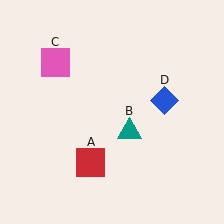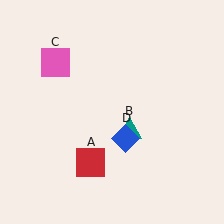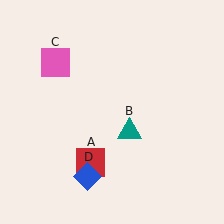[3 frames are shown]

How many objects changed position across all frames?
1 object changed position: blue diamond (object D).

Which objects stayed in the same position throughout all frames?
Red square (object A) and teal triangle (object B) and pink square (object C) remained stationary.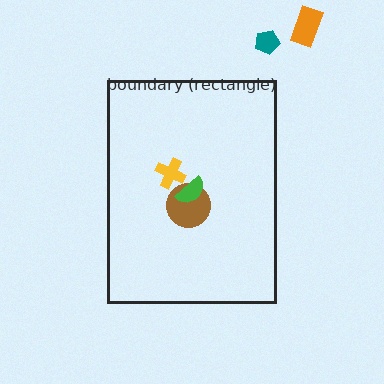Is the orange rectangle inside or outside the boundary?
Outside.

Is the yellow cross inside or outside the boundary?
Inside.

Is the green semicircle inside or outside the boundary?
Inside.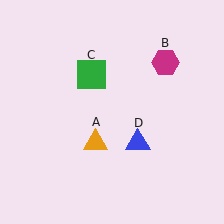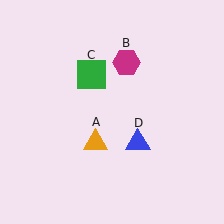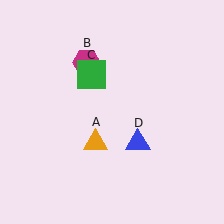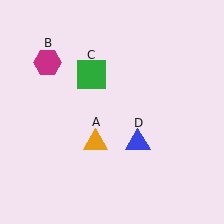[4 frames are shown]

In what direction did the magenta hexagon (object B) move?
The magenta hexagon (object B) moved left.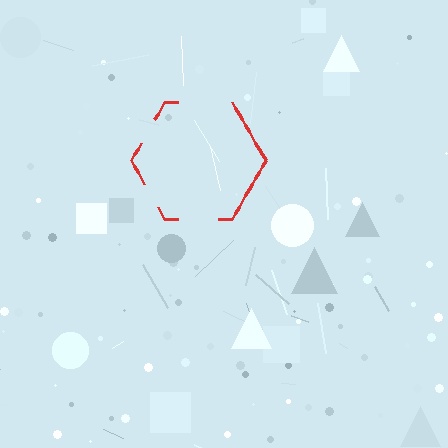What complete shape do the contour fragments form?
The contour fragments form a hexagon.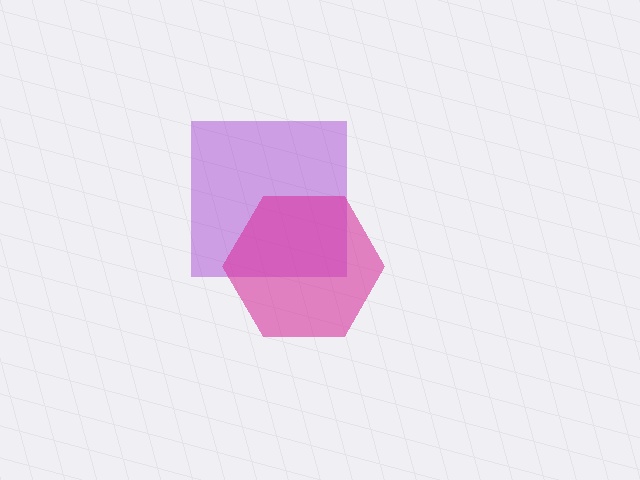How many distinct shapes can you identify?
There are 2 distinct shapes: a purple square, a magenta hexagon.